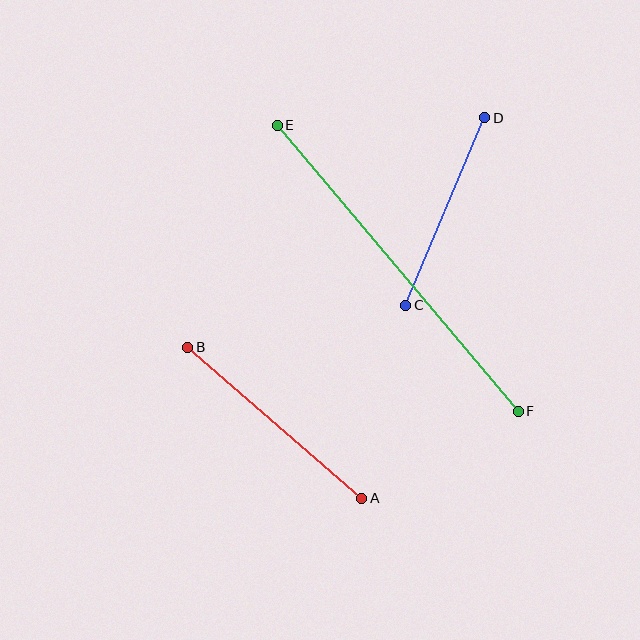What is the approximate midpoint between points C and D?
The midpoint is at approximately (445, 212) pixels.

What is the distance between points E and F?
The distance is approximately 374 pixels.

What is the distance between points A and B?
The distance is approximately 230 pixels.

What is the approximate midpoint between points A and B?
The midpoint is at approximately (275, 423) pixels.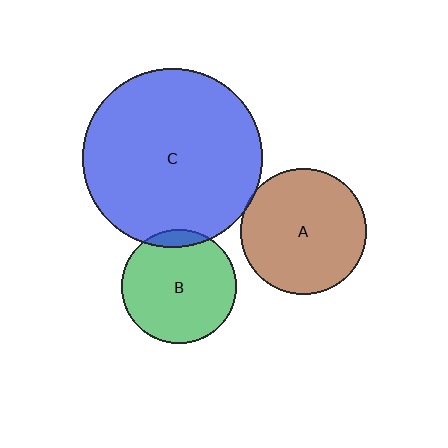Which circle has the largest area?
Circle C (blue).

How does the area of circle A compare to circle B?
Approximately 1.2 times.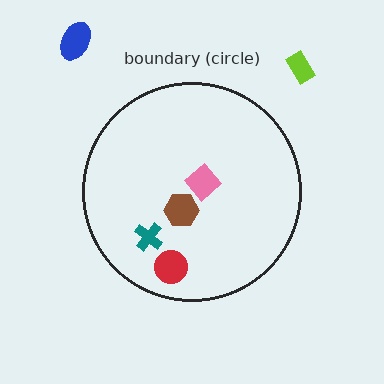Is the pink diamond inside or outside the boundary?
Inside.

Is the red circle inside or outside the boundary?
Inside.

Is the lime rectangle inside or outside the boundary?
Outside.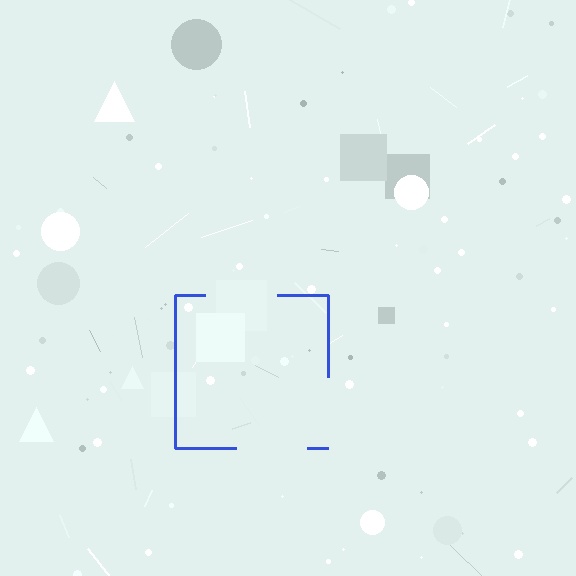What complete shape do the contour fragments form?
The contour fragments form a square.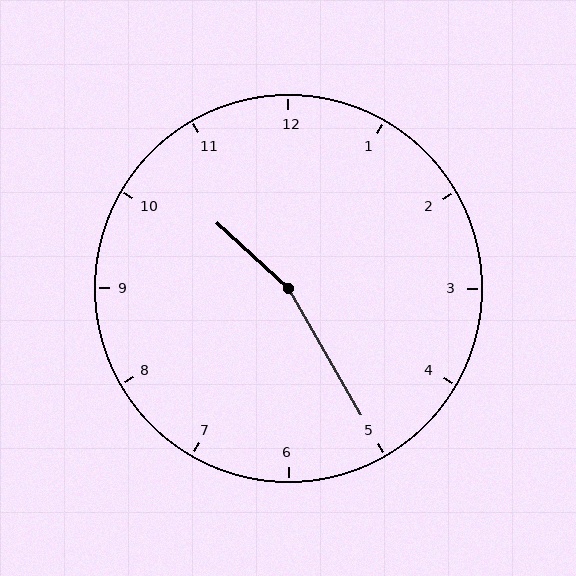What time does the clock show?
10:25.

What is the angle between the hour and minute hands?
Approximately 162 degrees.